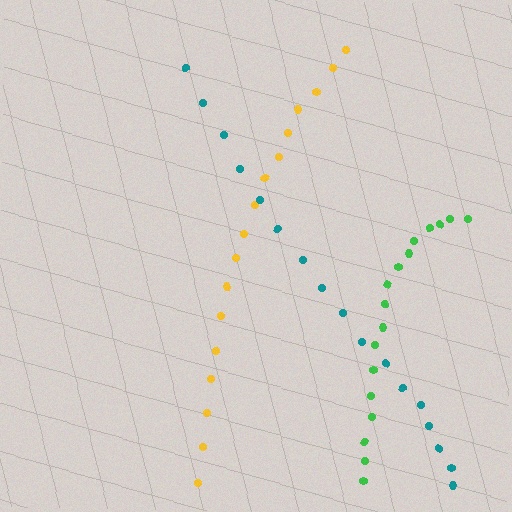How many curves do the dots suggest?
There are 3 distinct paths.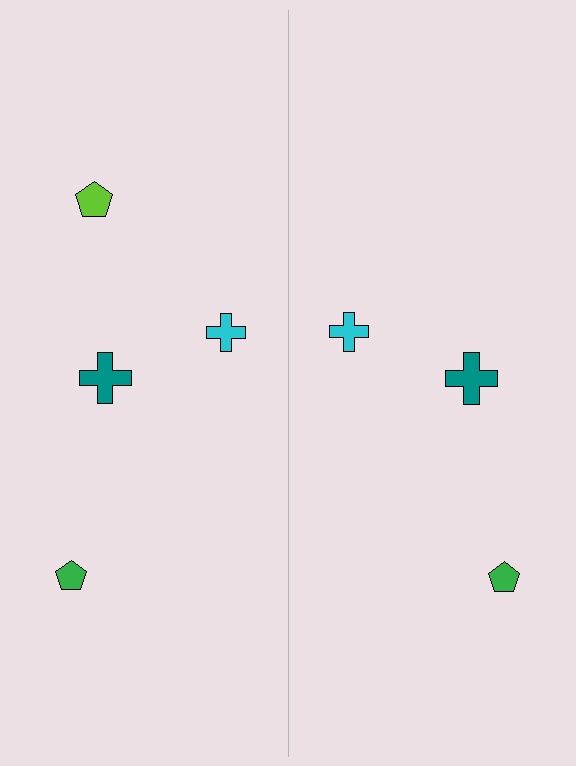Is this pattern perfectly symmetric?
No, the pattern is not perfectly symmetric. A lime pentagon is missing from the right side.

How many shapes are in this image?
There are 7 shapes in this image.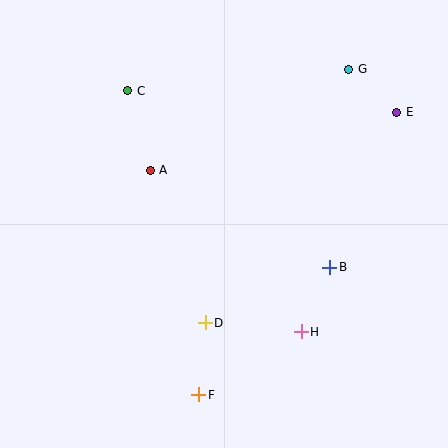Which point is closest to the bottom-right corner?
Point H is closest to the bottom-right corner.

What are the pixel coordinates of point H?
Point H is at (301, 332).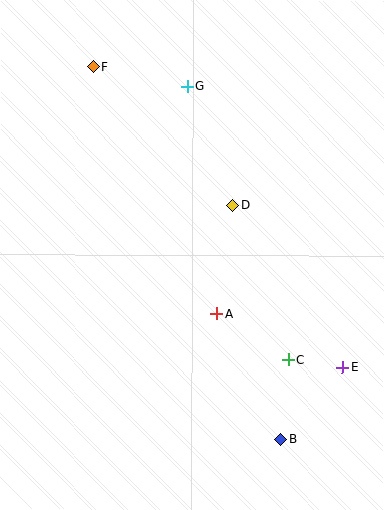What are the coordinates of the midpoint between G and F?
The midpoint between G and F is at (140, 76).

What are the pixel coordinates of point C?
Point C is at (288, 360).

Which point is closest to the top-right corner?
Point G is closest to the top-right corner.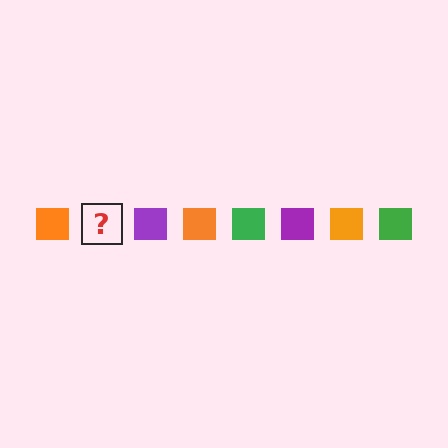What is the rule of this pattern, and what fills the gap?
The rule is that the pattern cycles through orange, green, purple squares. The gap should be filled with a green square.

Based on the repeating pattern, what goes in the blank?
The blank should be a green square.